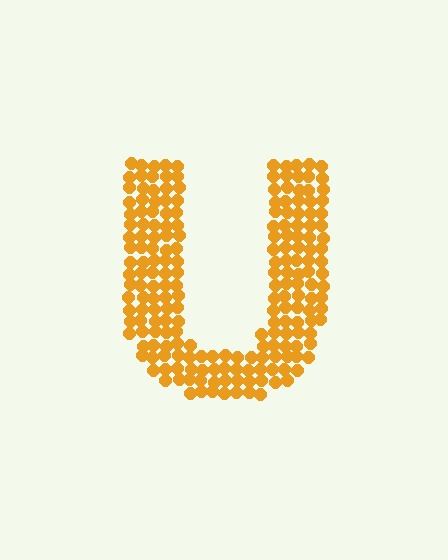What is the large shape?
The large shape is the letter U.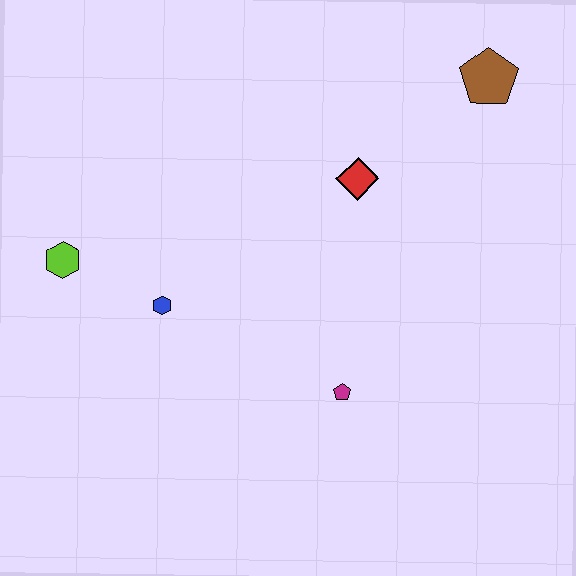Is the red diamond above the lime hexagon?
Yes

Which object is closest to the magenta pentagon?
The blue hexagon is closest to the magenta pentagon.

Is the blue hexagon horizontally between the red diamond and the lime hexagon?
Yes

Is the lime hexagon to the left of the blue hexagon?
Yes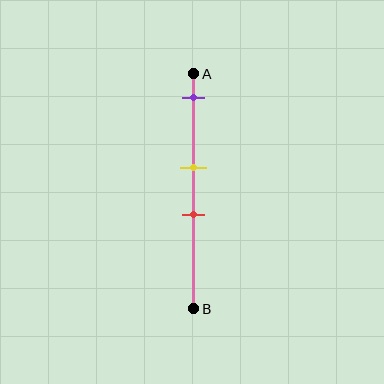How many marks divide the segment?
There are 3 marks dividing the segment.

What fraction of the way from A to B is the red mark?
The red mark is approximately 60% (0.6) of the way from A to B.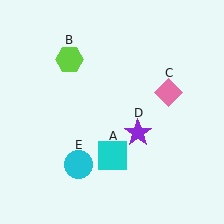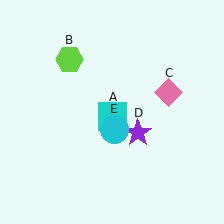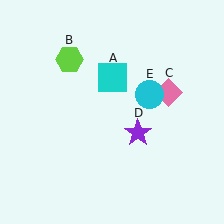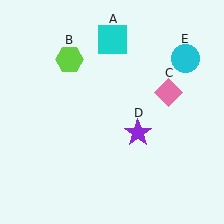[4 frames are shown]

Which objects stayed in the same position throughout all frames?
Lime hexagon (object B) and pink diamond (object C) and purple star (object D) remained stationary.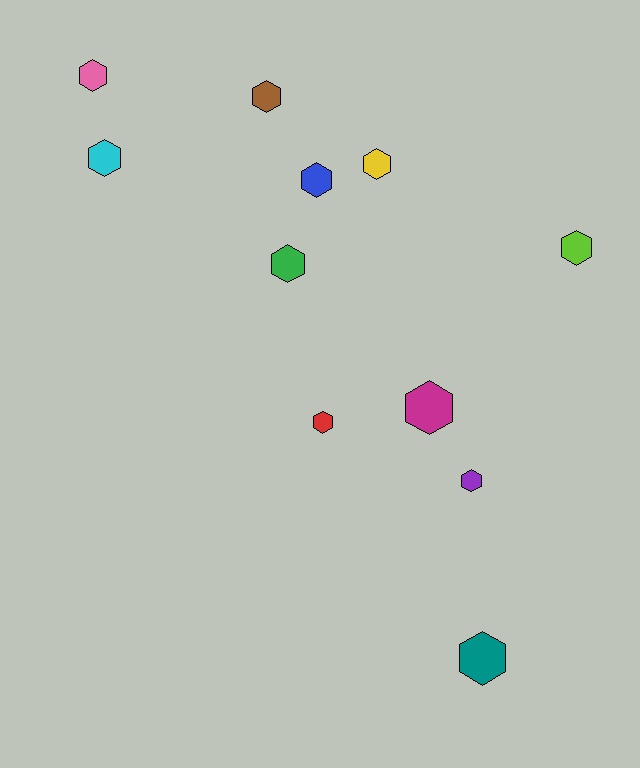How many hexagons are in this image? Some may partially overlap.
There are 11 hexagons.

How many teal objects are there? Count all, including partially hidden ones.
There is 1 teal object.